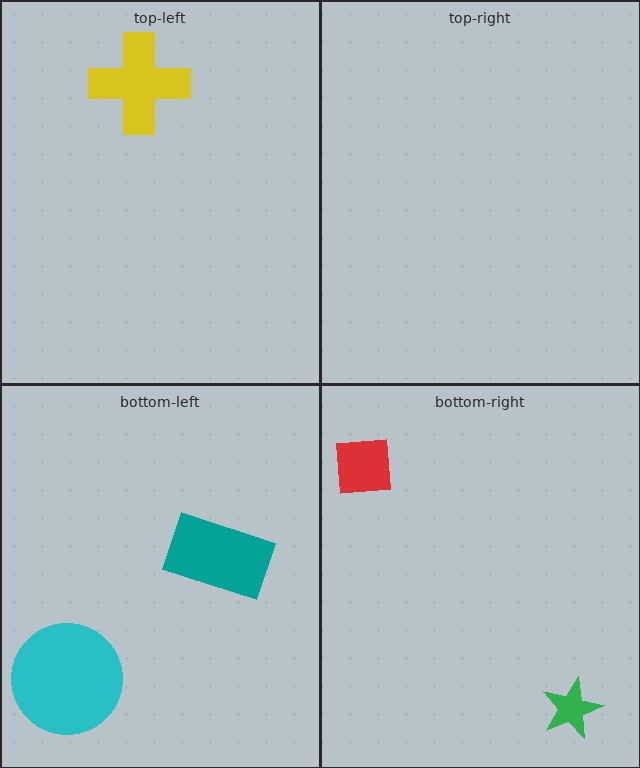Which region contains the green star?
The bottom-right region.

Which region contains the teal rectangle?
The bottom-left region.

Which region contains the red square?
The bottom-right region.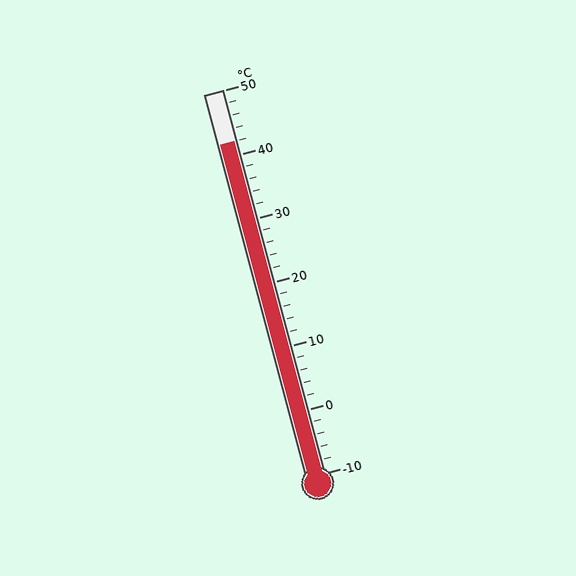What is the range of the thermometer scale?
The thermometer scale ranges from -10°C to 50°C.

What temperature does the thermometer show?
The thermometer shows approximately 42°C.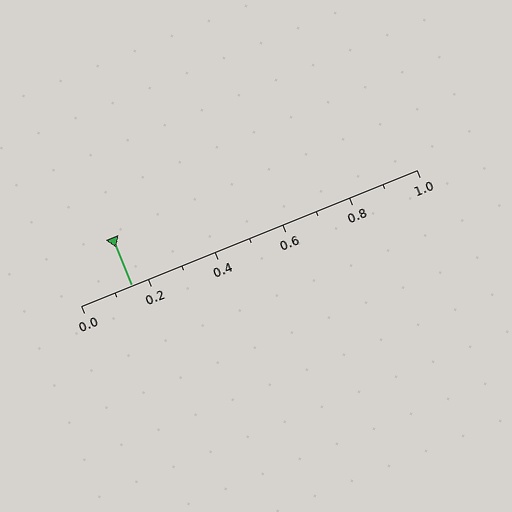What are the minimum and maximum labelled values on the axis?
The axis runs from 0.0 to 1.0.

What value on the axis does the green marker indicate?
The marker indicates approximately 0.15.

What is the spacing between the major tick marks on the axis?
The major ticks are spaced 0.2 apart.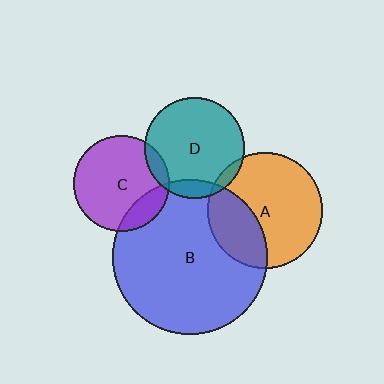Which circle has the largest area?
Circle B (blue).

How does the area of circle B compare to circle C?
Approximately 2.6 times.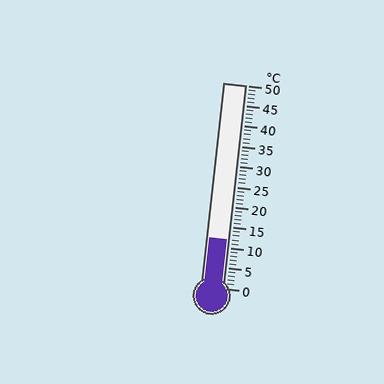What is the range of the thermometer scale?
The thermometer scale ranges from 0°C to 50°C.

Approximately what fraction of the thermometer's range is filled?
The thermometer is filled to approximately 25% of its range.